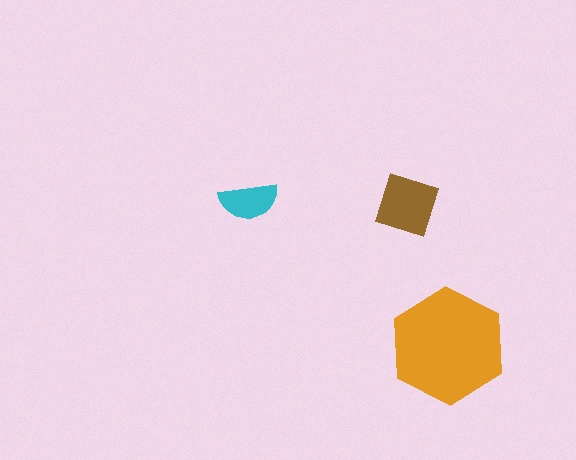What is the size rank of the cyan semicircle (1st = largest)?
3rd.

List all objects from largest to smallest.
The orange hexagon, the brown diamond, the cyan semicircle.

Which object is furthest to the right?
The orange hexagon is rightmost.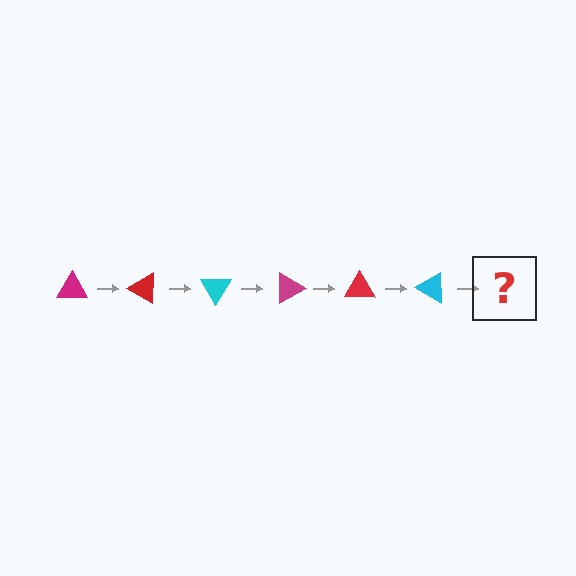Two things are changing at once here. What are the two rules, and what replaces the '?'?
The two rules are that it rotates 30 degrees each step and the color cycles through magenta, red, and cyan. The '?' should be a magenta triangle, rotated 180 degrees from the start.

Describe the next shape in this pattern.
It should be a magenta triangle, rotated 180 degrees from the start.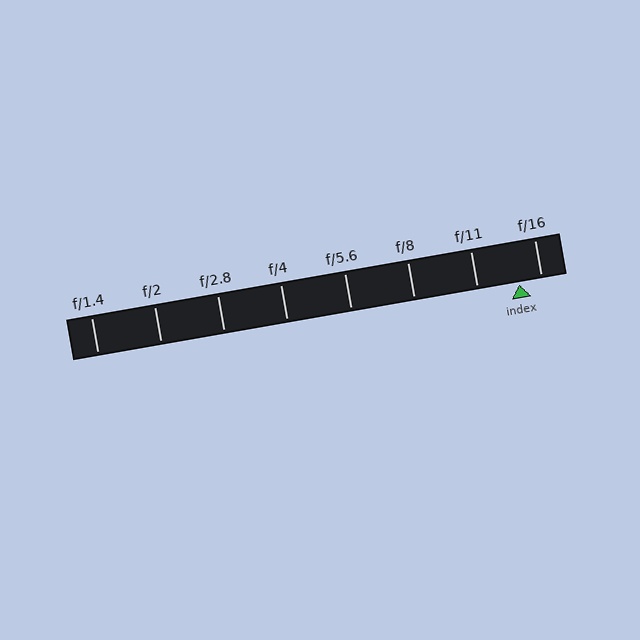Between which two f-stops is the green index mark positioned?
The index mark is between f/11 and f/16.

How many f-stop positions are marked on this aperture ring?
There are 8 f-stop positions marked.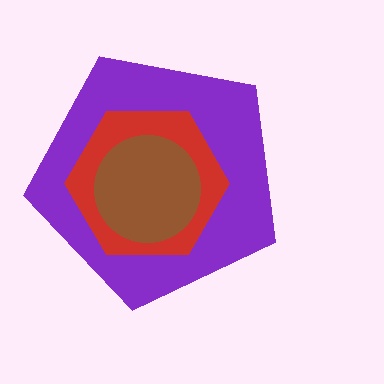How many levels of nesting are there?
3.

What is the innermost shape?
The brown circle.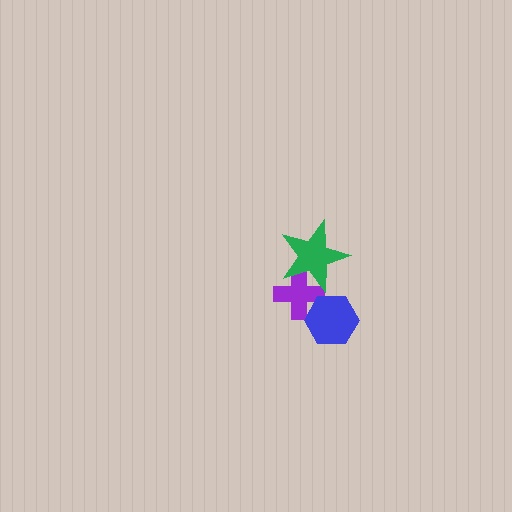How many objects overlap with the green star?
1 object overlaps with the green star.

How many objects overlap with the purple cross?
2 objects overlap with the purple cross.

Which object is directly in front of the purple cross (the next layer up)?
The green star is directly in front of the purple cross.